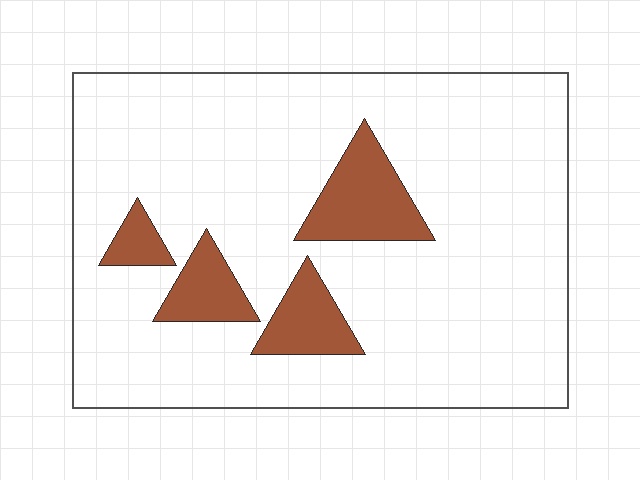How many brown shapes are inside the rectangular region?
4.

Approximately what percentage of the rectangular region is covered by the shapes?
Approximately 15%.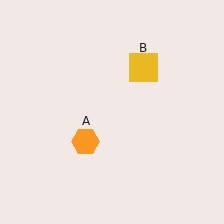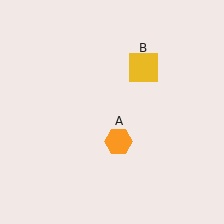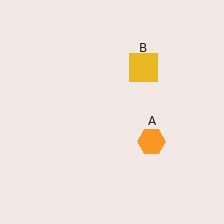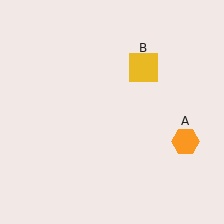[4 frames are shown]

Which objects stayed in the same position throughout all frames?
Yellow square (object B) remained stationary.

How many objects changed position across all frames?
1 object changed position: orange hexagon (object A).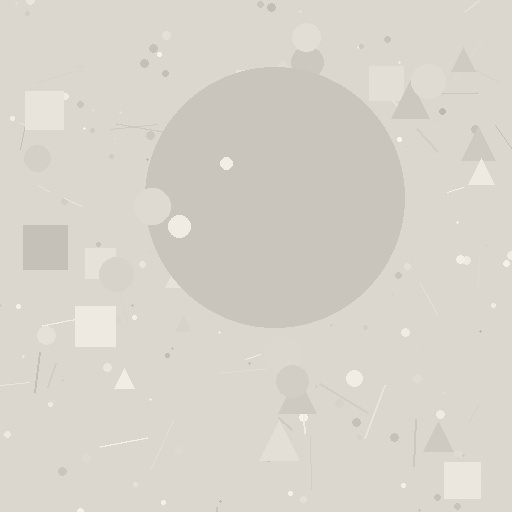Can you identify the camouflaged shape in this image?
The camouflaged shape is a circle.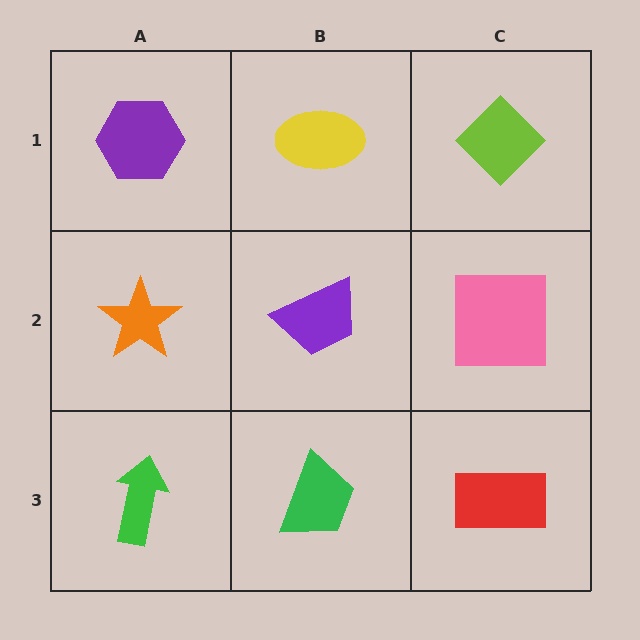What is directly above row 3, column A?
An orange star.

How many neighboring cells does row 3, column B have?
3.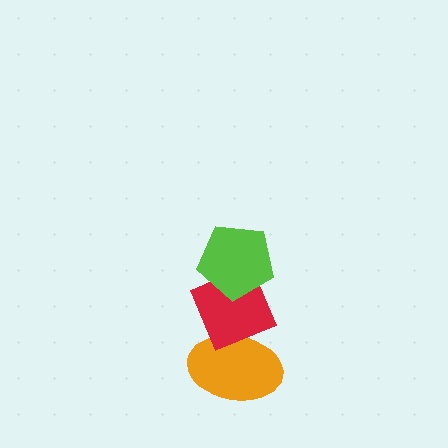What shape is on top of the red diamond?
The lime pentagon is on top of the red diamond.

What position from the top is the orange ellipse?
The orange ellipse is 3rd from the top.